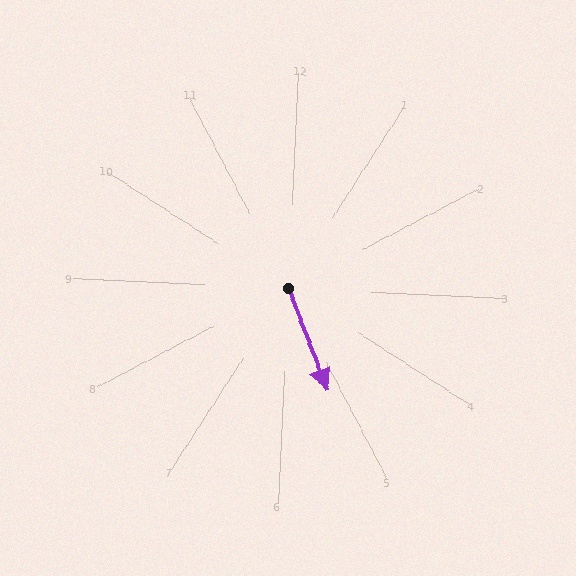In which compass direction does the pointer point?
Southeast.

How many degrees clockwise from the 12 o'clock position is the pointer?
Approximately 156 degrees.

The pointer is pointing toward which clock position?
Roughly 5 o'clock.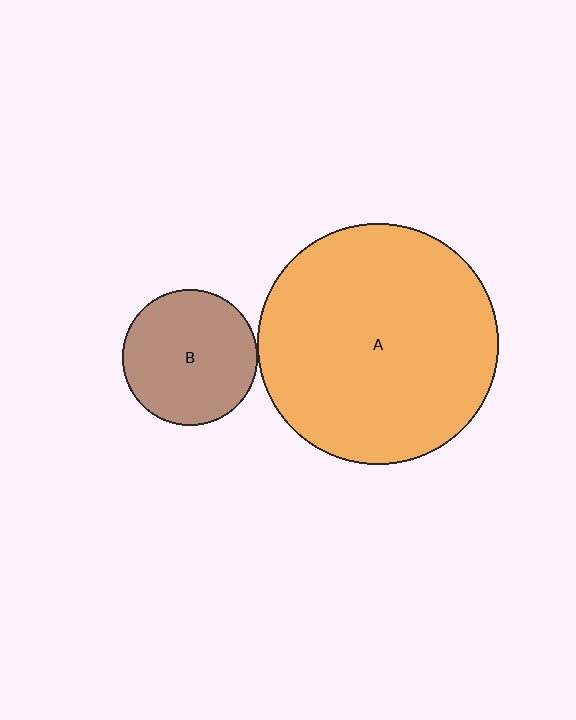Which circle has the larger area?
Circle A (orange).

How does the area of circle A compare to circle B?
Approximately 3.2 times.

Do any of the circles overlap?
No, none of the circles overlap.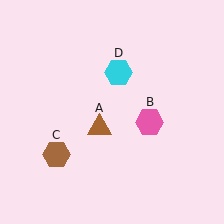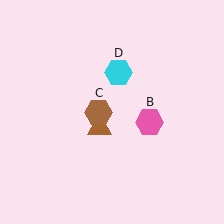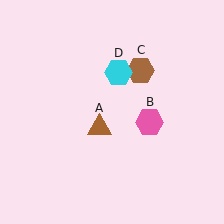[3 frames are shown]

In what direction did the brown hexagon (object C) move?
The brown hexagon (object C) moved up and to the right.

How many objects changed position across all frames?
1 object changed position: brown hexagon (object C).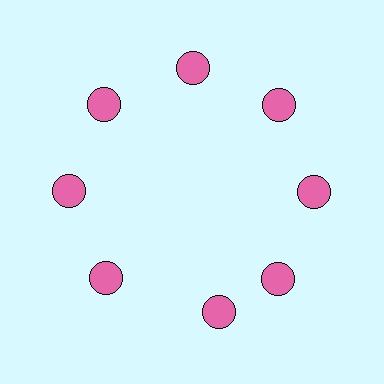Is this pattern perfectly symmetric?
No. The 8 pink circles are arranged in a ring, but one element near the 6 o'clock position is rotated out of alignment along the ring, breaking the 8-fold rotational symmetry.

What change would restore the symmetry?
The symmetry would be restored by rotating it back into even spacing with its neighbors so that all 8 circles sit at equal angles and equal distance from the center.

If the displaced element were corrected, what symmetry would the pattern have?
It would have 8-fold rotational symmetry — the pattern would map onto itself every 45 degrees.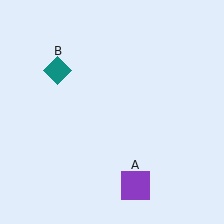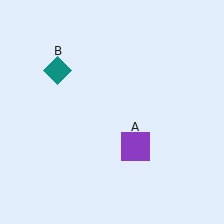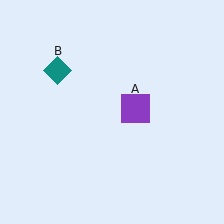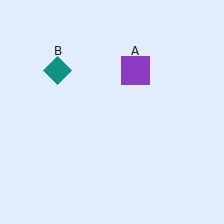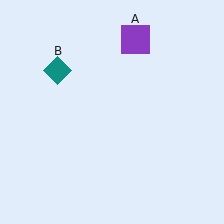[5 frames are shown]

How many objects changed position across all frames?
1 object changed position: purple square (object A).